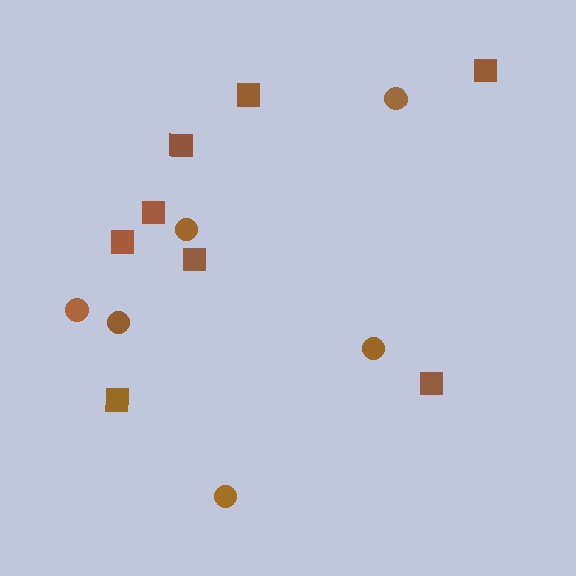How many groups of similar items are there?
There are 2 groups: one group of circles (6) and one group of squares (8).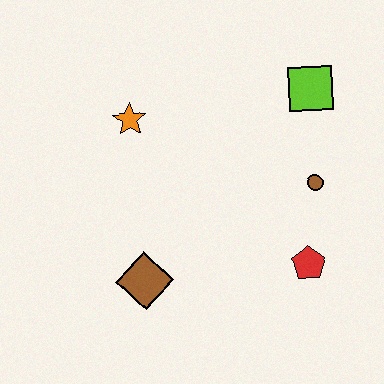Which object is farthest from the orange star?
The red pentagon is farthest from the orange star.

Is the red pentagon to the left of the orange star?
No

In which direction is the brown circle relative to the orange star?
The brown circle is to the right of the orange star.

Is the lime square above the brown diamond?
Yes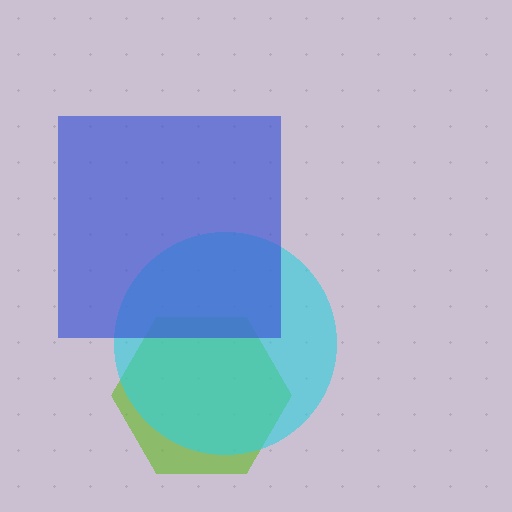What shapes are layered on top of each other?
The layered shapes are: a lime hexagon, a cyan circle, a blue square.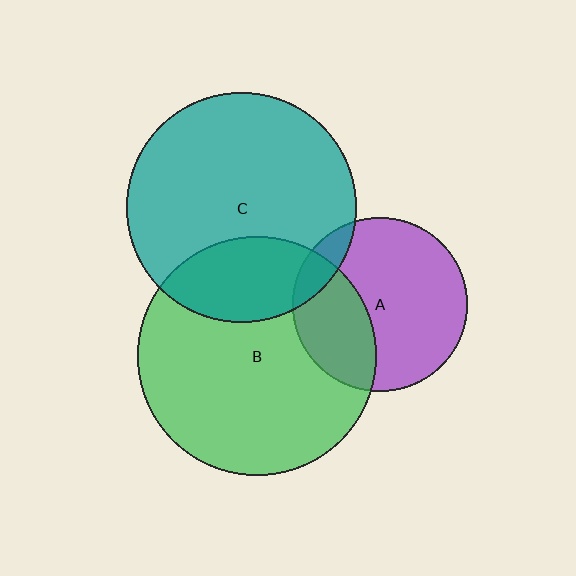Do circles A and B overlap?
Yes.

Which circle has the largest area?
Circle B (green).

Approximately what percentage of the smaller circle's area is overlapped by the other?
Approximately 35%.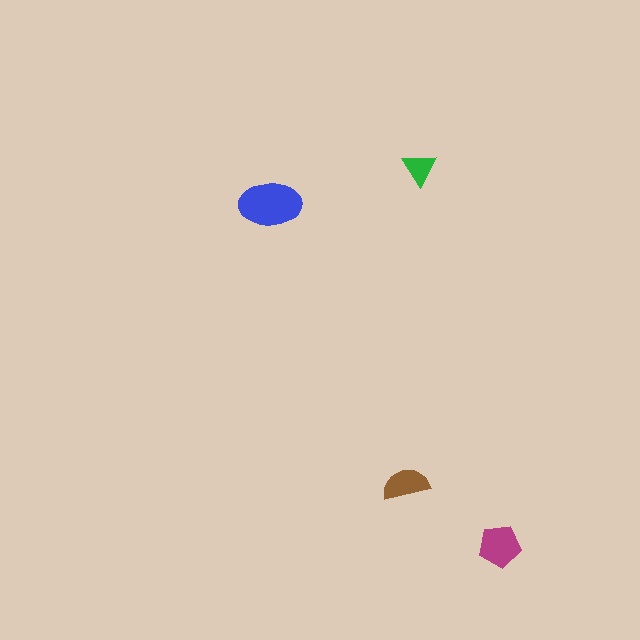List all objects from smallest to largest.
The green triangle, the brown semicircle, the magenta pentagon, the blue ellipse.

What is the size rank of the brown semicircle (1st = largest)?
3rd.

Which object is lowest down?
The magenta pentagon is bottommost.